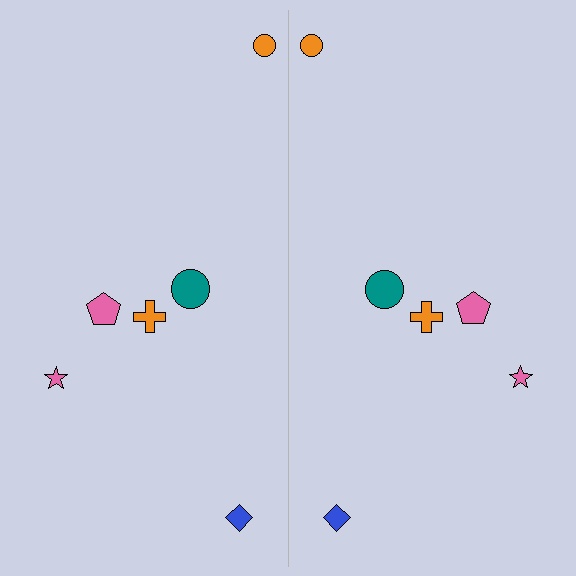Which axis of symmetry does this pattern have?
The pattern has a vertical axis of symmetry running through the center of the image.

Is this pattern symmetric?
Yes, this pattern has bilateral (reflection) symmetry.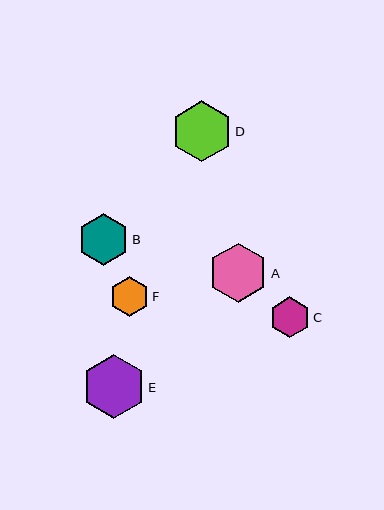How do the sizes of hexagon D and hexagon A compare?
Hexagon D and hexagon A are approximately the same size.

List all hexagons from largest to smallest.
From largest to smallest: E, D, A, B, C, F.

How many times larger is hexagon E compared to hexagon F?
Hexagon E is approximately 1.6 times the size of hexagon F.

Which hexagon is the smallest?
Hexagon F is the smallest with a size of approximately 40 pixels.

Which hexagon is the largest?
Hexagon E is the largest with a size of approximately 63 pixels.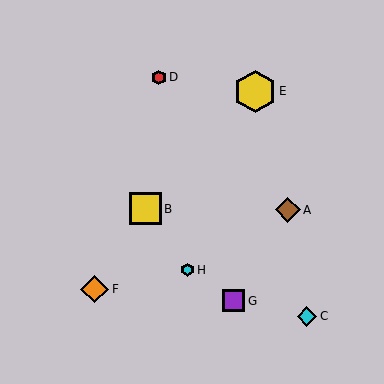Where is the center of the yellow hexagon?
The center of the yellow hexagon is at (255, 91).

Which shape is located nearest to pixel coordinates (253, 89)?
The yellow hexagon (labeled E) at (255, 91) is nearest to that location.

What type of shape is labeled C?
Shape C is a cyan diamond.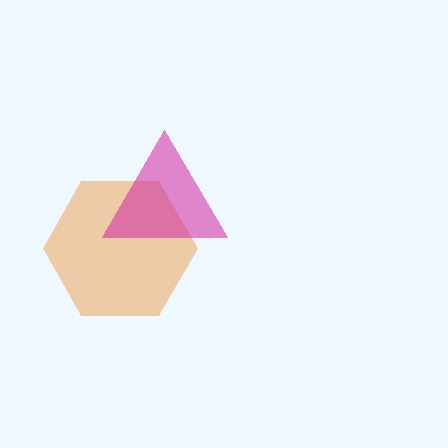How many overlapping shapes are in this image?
There are 2 overlapping shapes in the image.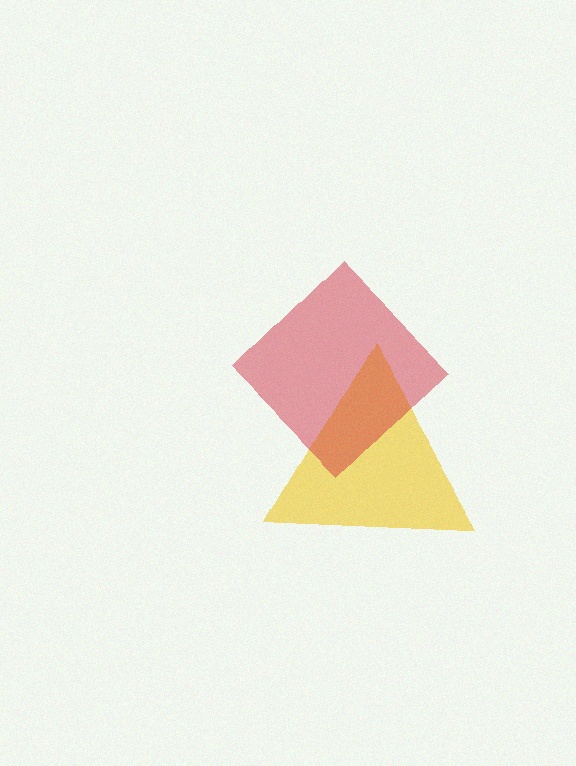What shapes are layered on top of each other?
The layered shapes are: a yellow triangle, a red diamond.